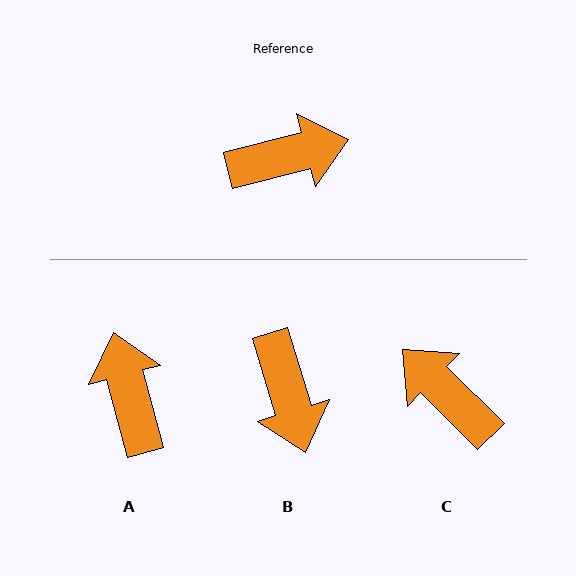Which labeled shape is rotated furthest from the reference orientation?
C, about 121 degrees away.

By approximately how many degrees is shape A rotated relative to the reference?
Approximately 91 degrees counter-clockwise.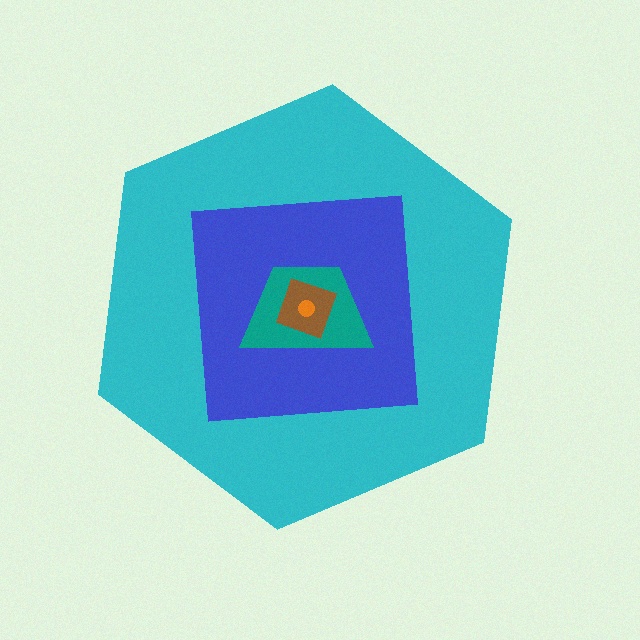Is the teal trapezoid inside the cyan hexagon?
Yes.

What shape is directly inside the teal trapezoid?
The brown diamond.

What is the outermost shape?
The cyan hexagon.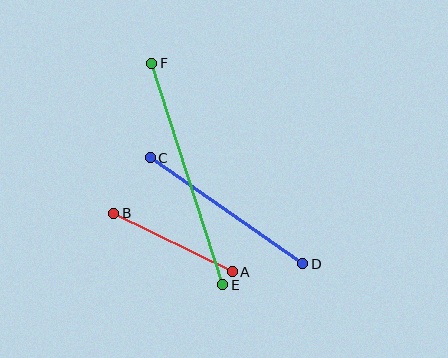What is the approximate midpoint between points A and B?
The midpoint is at approximately (173, 242) pixels.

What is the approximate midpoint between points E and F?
The midpoint is at approximately (187, 174) pixels.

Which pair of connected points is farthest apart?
Points E and F are farthest apart.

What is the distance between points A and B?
The distance is approximately 132 pixels.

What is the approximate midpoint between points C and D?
The midpoint is at approximately (227, 211) pixels.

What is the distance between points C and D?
The distance is approximately 185 pixels.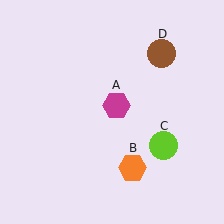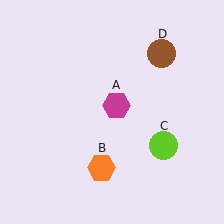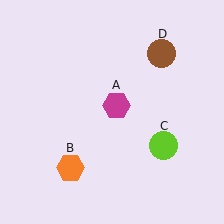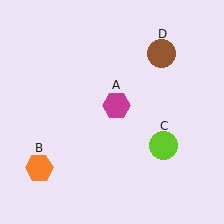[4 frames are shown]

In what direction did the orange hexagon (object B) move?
The orange hexagon (object B) moved left.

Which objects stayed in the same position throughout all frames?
Magenta hexagon (object A) and lime circle (object C) and brown circle (object D) remained stationary.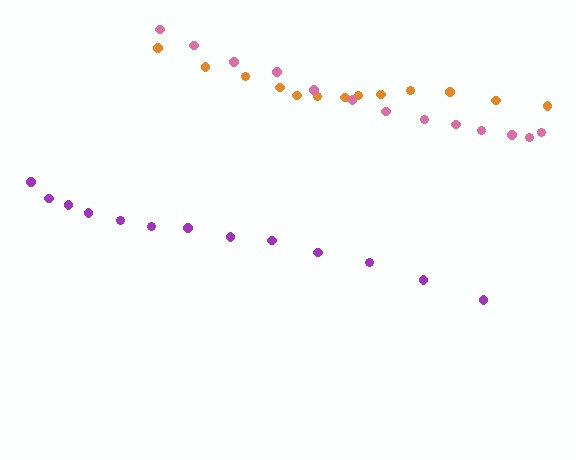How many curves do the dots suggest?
There are 3 distinct paths.